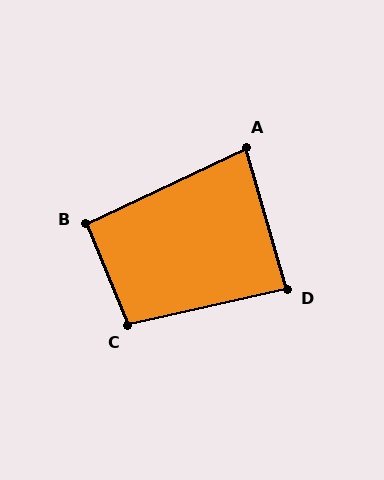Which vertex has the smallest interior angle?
A, at approximately 81 degrees.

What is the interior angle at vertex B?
Approximately 93 degrees (approximately right).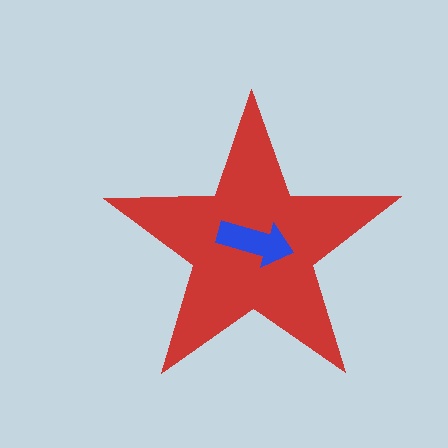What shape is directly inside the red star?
The blue arrow.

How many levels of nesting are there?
2.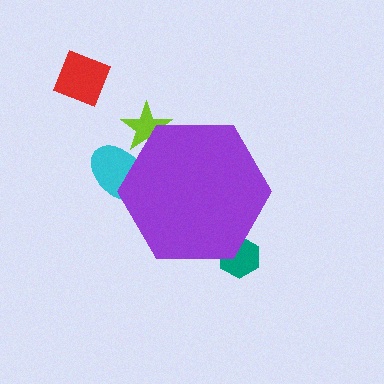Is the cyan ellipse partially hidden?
Yes, the cyan ellipse is partially hidden behind the purple hexagon.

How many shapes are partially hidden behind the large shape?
3 shapes are partially hidden.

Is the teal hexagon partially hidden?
Yes, the teal hexagon is partially hidden behind the purple hexagon.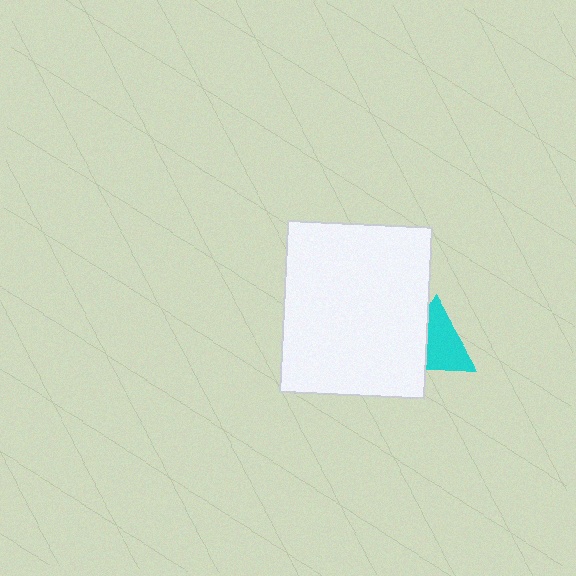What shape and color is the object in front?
The object in front is a white rectangle.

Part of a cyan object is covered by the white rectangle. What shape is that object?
It is a triangle.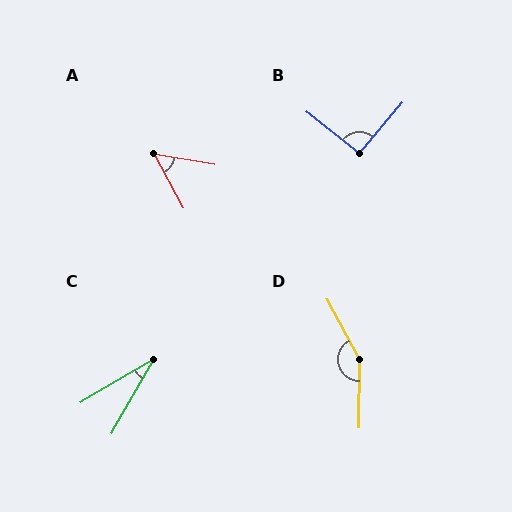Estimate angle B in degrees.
Approximately 92 degrees.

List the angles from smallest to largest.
C (29°), A (52°), B (92°), D (151°).